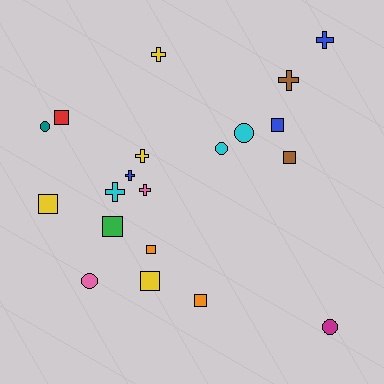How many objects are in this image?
There are 20 objects.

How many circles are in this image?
There are 5 circles.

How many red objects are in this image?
There is 1 red object.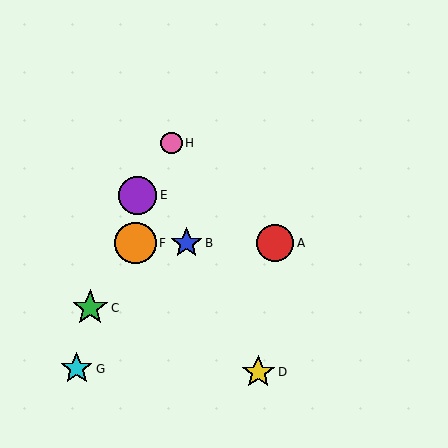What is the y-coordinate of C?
Object C is at y≈308.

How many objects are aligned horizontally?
3 objects (A, B, F) are aligned horizontally.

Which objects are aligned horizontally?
Objects A, B, F are aligned horizontally.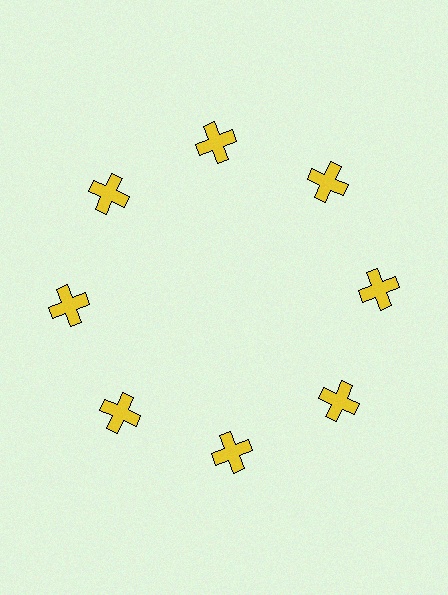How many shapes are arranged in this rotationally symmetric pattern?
There are 8 shapes, arranged in 8 groups of 1.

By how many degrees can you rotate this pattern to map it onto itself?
The pattern maps onto itself every 45 degrees of rotation.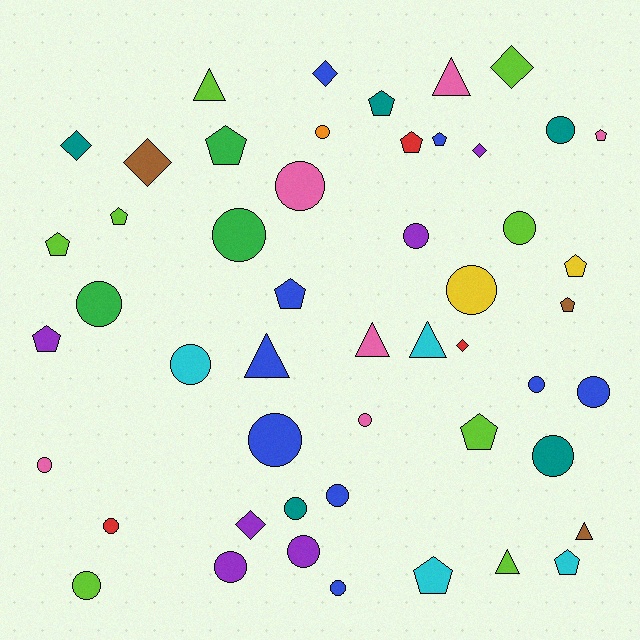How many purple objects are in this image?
There are 6 purple objects.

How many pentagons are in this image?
There are 14 pentagons.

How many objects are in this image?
There are 50 objects.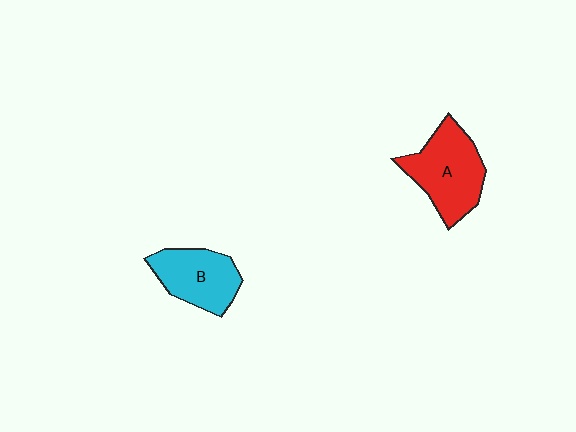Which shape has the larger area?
Shape A (red).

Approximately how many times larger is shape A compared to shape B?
Approximately 1.2 times.